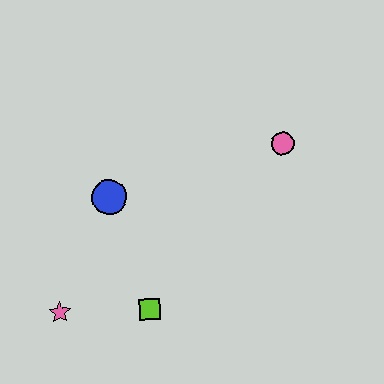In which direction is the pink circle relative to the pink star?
The pink circle is to the right of the pink star.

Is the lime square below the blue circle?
Yes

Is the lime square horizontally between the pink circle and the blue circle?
Yes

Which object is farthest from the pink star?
The pink circle is farthest from the pink star.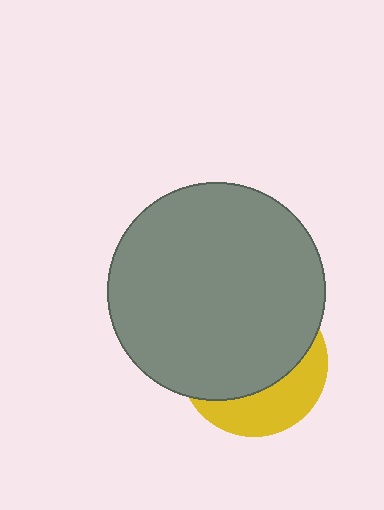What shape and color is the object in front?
The object in front is a gray circle.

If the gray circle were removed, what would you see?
You would see the complete yellow circle.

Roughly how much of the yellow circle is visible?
A small part of it is visible (roughly 33%).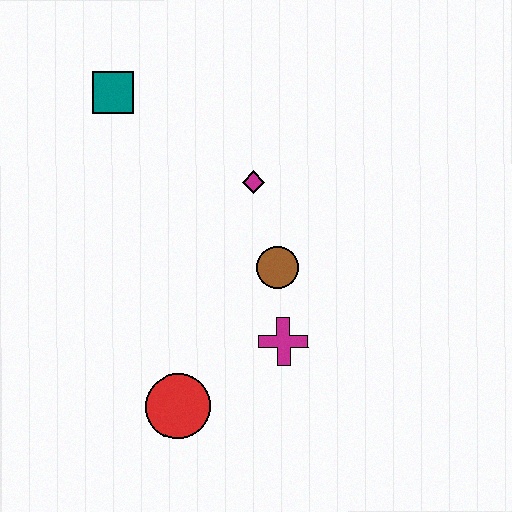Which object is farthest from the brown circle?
The teal square is farthest from the brown circle.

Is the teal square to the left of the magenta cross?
Yes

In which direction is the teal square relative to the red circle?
The teal square is above the red circle.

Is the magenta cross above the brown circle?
No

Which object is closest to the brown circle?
The magenta cross is closest to the brown circle.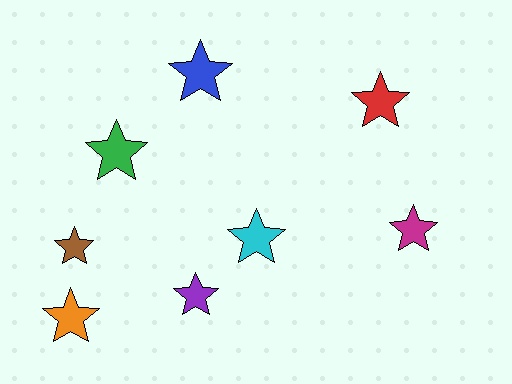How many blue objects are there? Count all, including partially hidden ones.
There is 1 blue object.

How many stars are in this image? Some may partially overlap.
There are 8 stars.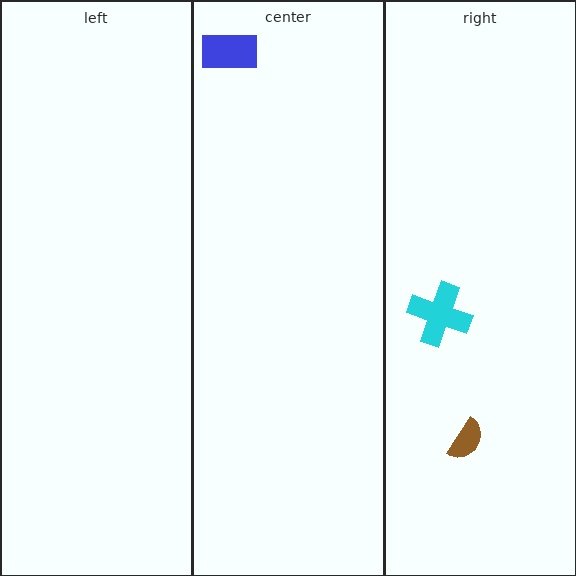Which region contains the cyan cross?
The right region.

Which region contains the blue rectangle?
The center region.